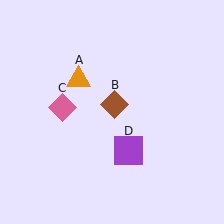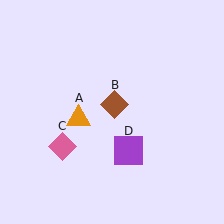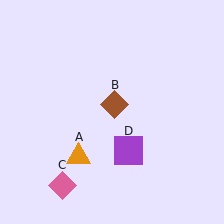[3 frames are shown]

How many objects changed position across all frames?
2 objects changed position: orange triangle (object A), pink diamond (object C).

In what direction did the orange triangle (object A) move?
The orange triangle (object A) moved down.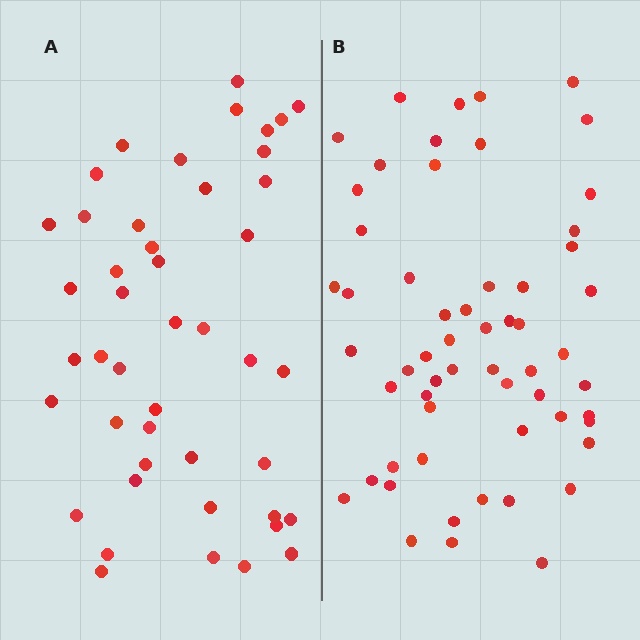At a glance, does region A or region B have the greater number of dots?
Region B (the right region) has more dots.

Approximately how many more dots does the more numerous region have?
Region B has approximately 15 more dots than region A.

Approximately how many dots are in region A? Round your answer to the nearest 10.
About 40 dots. (The exact count is 45, which rounds to 40.)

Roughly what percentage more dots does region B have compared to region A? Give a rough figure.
About 30% more.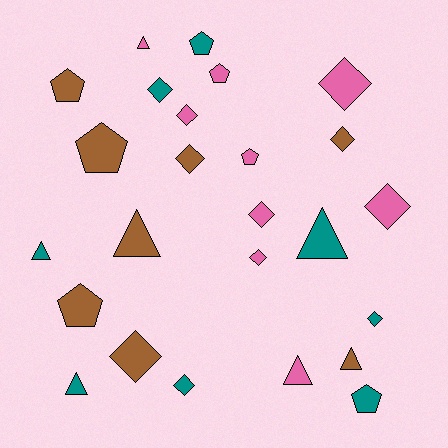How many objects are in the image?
There are 25 objects.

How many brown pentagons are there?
There are 3 brown pentagons.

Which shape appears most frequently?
Diamond, with 11 objects.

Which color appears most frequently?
Pink, with 9 objects.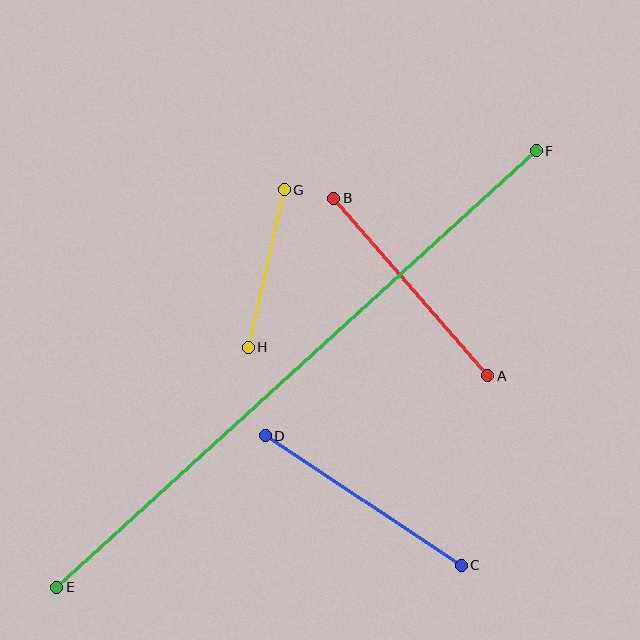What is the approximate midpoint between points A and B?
The midpoint is at approximately (411, 287) pixels.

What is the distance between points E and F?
The distance is approximately 649 pixels.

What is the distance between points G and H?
The distance is approximately 162 pixels.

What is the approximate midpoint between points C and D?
The midpoint is at approximately (363, 500) pixels.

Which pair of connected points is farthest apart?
Points E and F are farthest apart.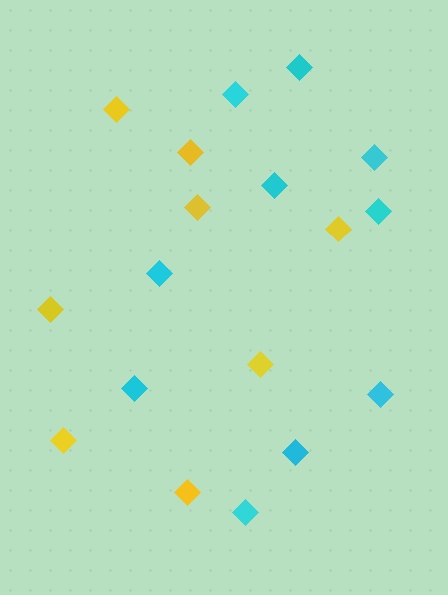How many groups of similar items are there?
There are 2 groups: one group of cyan diamonds (10) and one group of yellow diamonds (8).